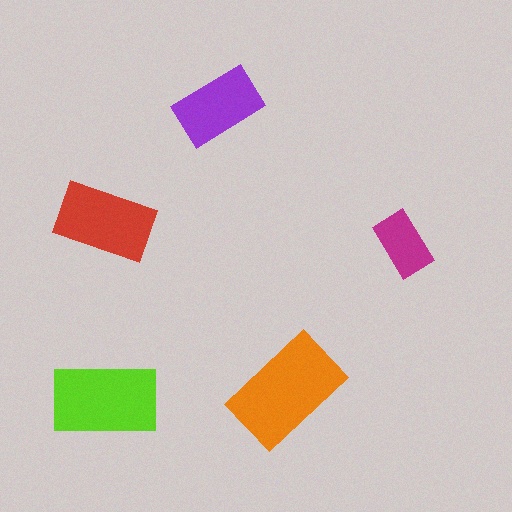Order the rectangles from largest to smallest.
the orange one, the lime one, the red one, the purple one, the magenta one.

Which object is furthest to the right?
The magenta rectangle is rightmost.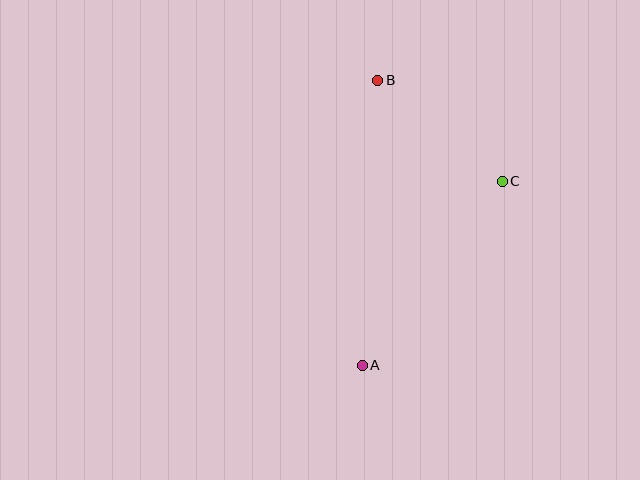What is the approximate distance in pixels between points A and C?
The distance between A and C is approximately 231 pixels.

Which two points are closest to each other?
Points B and C are closest to each other.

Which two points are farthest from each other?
Points A and B are farthest from each other.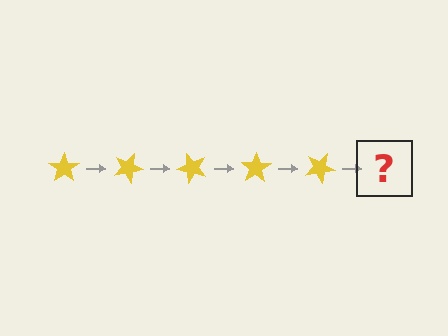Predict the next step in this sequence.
The next step is a yellow star rotated 125 degrees.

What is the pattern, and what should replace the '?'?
The pattern is that the star rotates 25 degrees each step. The '?' should be a yellow star rotated 125 degrees.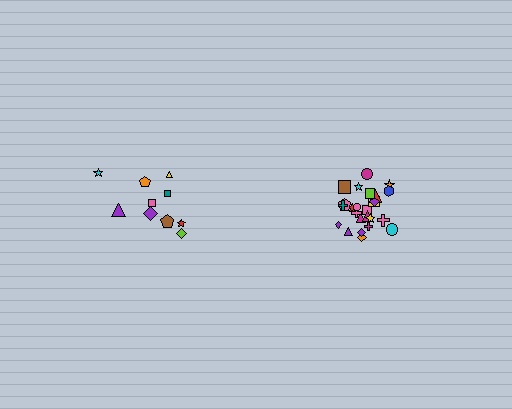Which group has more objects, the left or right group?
The right group.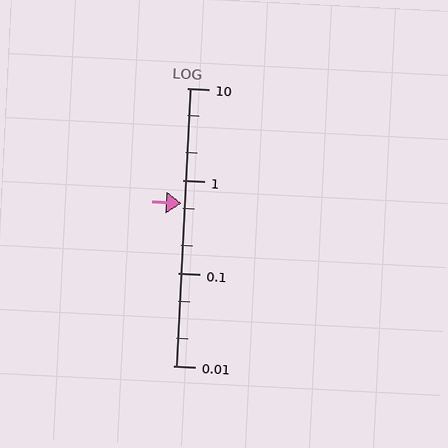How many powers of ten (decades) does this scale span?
The scale spans 3 decades, from 0.01 to 10.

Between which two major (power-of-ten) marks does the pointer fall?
The pointer is between 0.1 and 1.